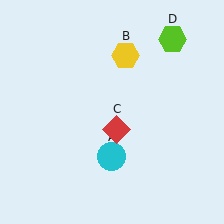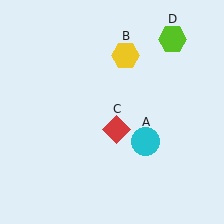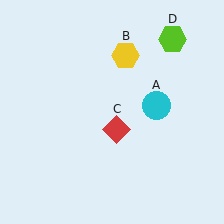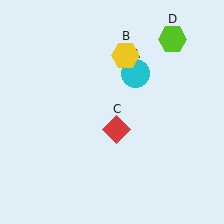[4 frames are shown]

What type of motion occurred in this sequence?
The cyan circle (object A) rotated counterclockwise around the center of the scene.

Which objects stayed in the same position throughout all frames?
Yellow hexagon (object B) and red diamond (object C) and lime hexagon (object D) remained stationary.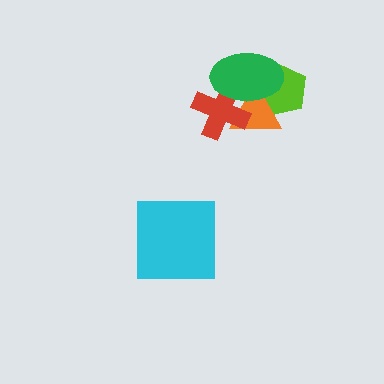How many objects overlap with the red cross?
2 objects overlap with the red cross.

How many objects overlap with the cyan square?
0 objects overlap with the cyan square.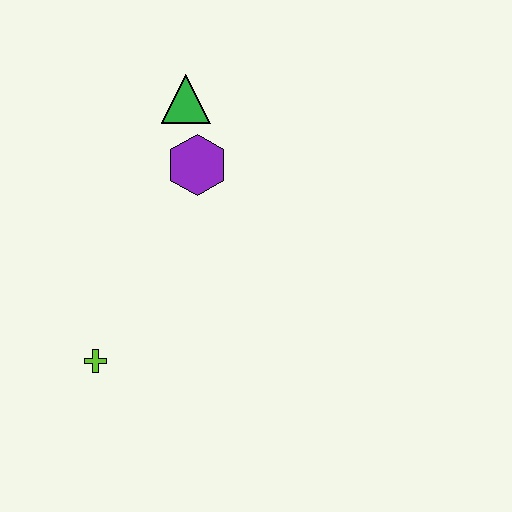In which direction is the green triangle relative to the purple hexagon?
The green triangle is above the purple hexagon.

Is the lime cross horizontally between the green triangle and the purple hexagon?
No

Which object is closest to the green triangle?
The purple hexagon is closest to the green triangle.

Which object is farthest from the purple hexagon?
The lime cross is farthest from the purple hexagon.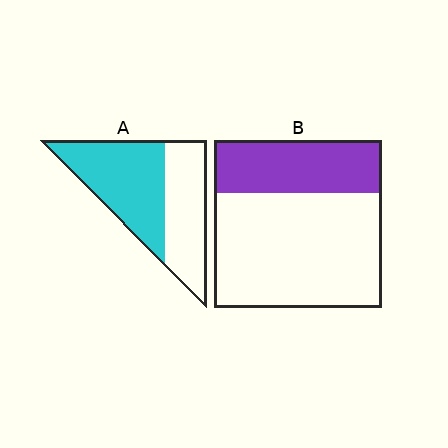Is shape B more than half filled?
No.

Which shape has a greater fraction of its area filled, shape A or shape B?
Shape A.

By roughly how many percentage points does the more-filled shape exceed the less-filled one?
By roughly 25 percentage points (A over B).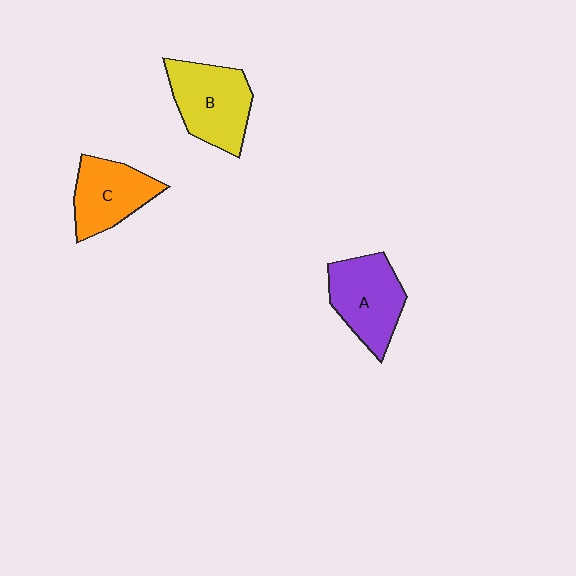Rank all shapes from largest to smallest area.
From largest to smallest: B (yellow), A (purple), C (orange).